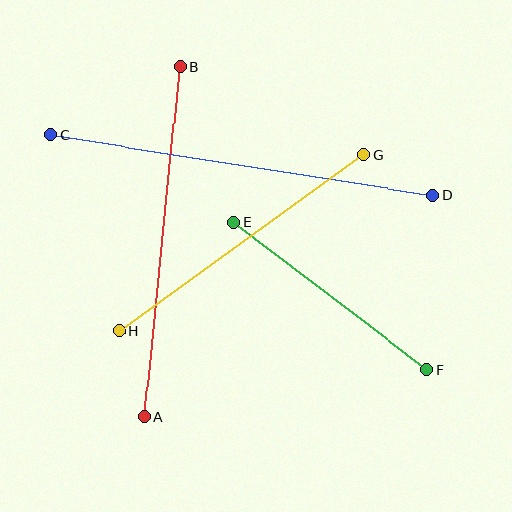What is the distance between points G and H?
The distance is approximately 302 pixels.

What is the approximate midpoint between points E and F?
The midpoint is at approximately (330, 296) pixels.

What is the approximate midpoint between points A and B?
The midpoint is at approximately (162, 241) pixels.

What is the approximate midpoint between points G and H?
The midpoint is at approximately (241, 243) pixels.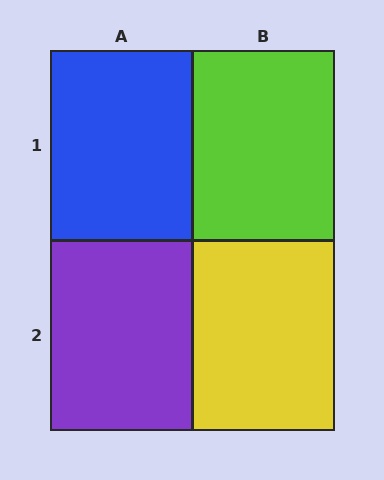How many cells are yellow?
1 cell is yellow.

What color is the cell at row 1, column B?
Lime.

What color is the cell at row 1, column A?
Blue.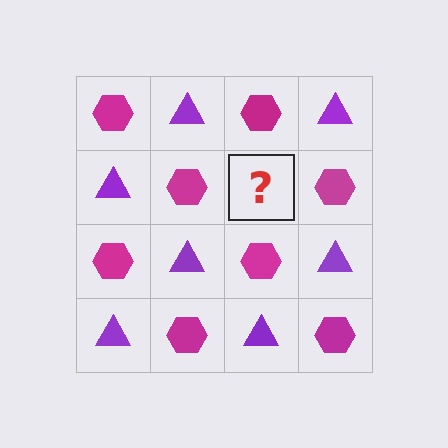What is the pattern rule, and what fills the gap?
The rule is that it alternates magenta hexagon and purple triangle in a checkerboard pattern. The gap should be filled with a purple triangle.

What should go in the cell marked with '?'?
The missing cell should contain a purple triangle.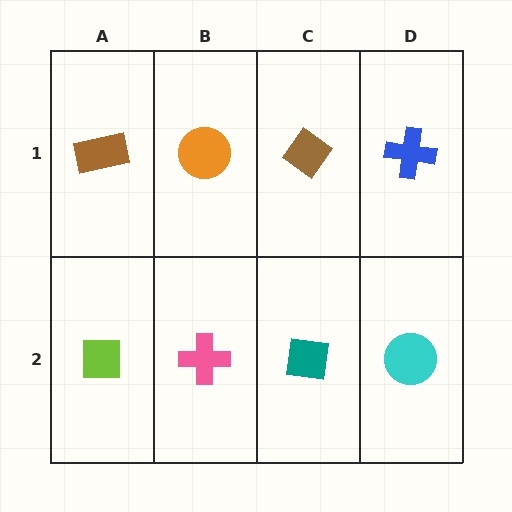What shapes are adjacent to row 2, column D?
A blue cross (row 1, column D), a teal square (row 2, column C).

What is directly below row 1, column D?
A cyan circle.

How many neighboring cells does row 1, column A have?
2.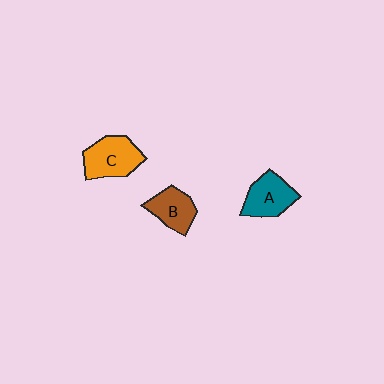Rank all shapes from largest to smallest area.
From largest to smallest: C (orange), A (teal), B (brown).